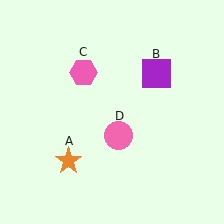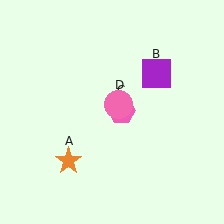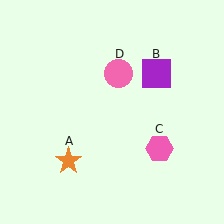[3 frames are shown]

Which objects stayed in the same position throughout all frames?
Orange star (object A) and purple square (object B) remained stationary.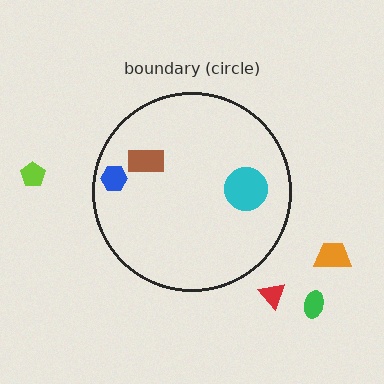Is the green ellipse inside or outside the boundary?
Outside.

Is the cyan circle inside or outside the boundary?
Inside.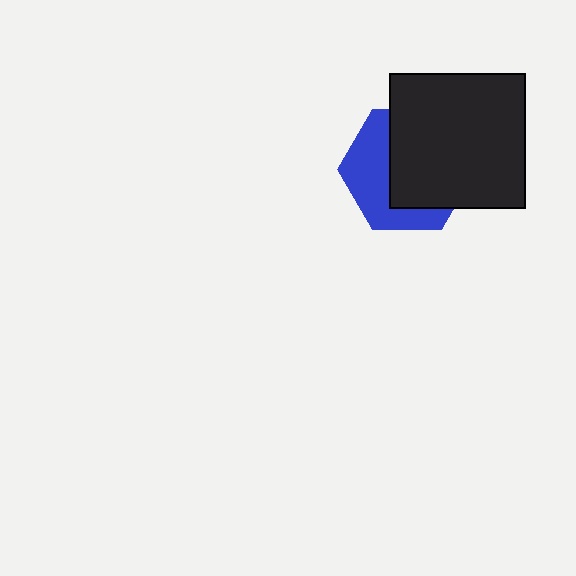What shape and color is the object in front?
The object in front is a black square.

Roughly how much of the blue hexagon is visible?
A small part of it is visible (roughly 43%).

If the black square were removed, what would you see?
You would see the complete blue hexagon.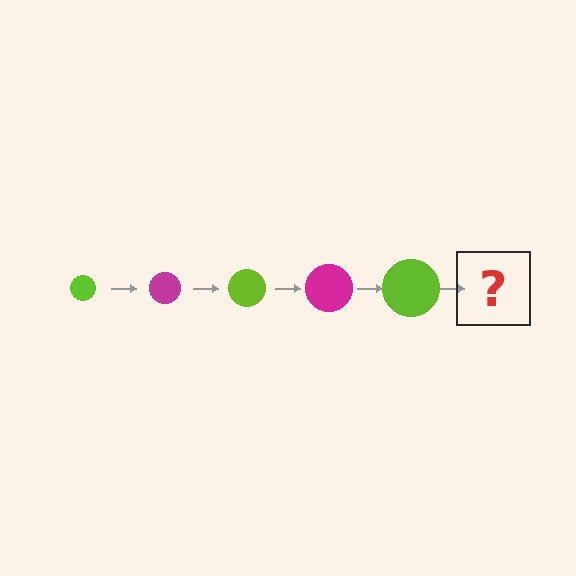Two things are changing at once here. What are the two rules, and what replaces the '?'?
The two rules are that the circle grows larger each step and the color cycles through lime and magenta. The '?' should be a magenta circle, larger than the previous one.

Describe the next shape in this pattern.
It should be a magenta circle, larger than the previous one.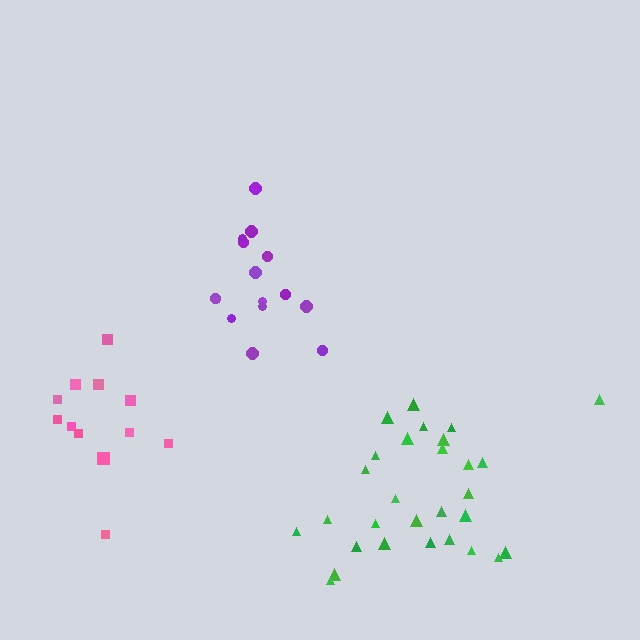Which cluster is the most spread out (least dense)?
Purple.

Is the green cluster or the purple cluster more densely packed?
Green.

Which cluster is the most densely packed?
Pink.